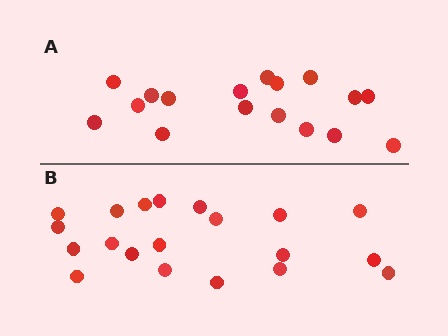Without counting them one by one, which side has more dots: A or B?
Region B (the bottom region) has more dots.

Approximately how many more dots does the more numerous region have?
Region B has just a few more — roughly 2 or 3 more dots than region A.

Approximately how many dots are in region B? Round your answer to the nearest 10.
About 20 dots.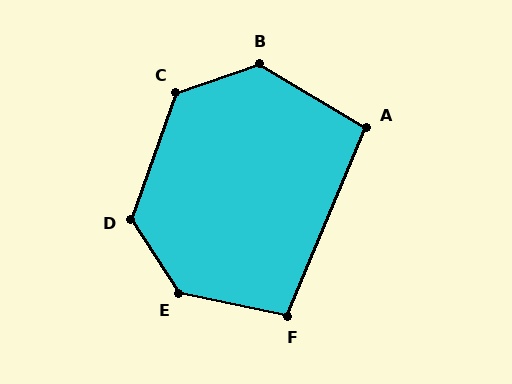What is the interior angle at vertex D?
Approximately 128 degrees (obtuse).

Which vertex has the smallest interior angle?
A, at approximately 98 degrees.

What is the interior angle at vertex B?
Approximately 130 degrees (obtuse).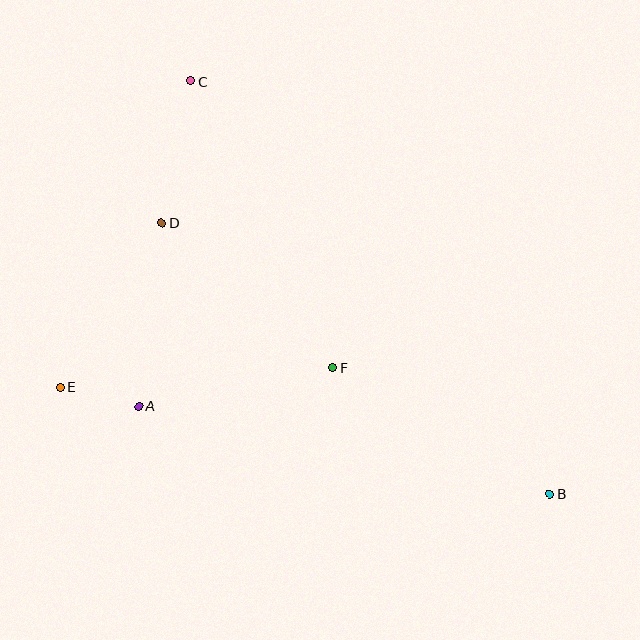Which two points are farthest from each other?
Points B and C are farthest from each other.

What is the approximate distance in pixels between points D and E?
The distance between D and E is approximately 193 pixels.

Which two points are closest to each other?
Points A and E are closest to each other.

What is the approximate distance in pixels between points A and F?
The distance between A and F is approximately 197 pixels.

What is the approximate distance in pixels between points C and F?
The distance between C and F is approximately 320 pixels.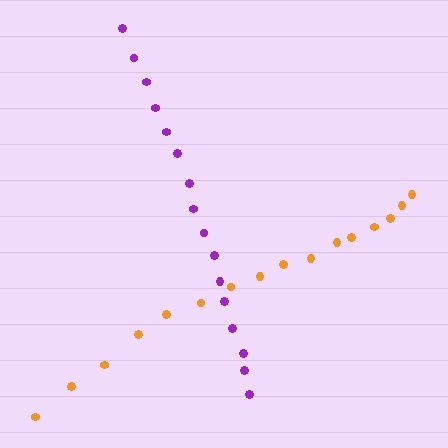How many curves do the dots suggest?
There are 2 distinct paths.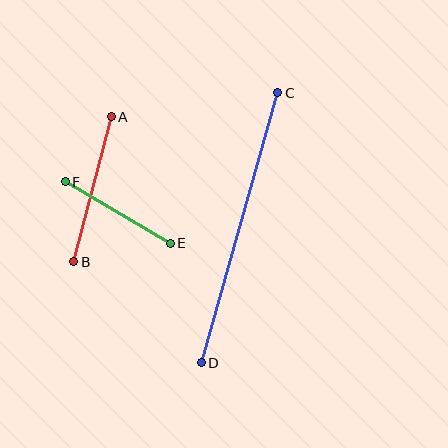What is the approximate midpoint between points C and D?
The midpoint is at approximately (239, 228) pixels.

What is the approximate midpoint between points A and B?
The midpoint is at approximately (92, 189) pixels.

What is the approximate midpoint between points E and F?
The midpoint is at approximately (118, 212) pixels.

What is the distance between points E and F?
The distance is approximately 122 pixels.